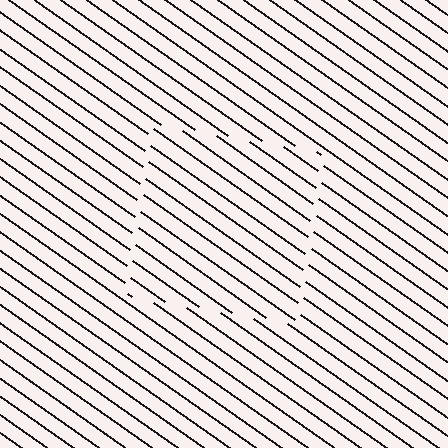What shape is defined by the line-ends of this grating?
An illusory square. The interior of the shape contains the same grating, shifted by half a period — the contour is defined by the phase discontinuity where line-ends from the inner and outer gratings abut.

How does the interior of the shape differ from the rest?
The interior of the shape contains the same grating, shifted by half a period — the contour is defined by the phase discontinuity where line-ends from the inner and outer gratings abut.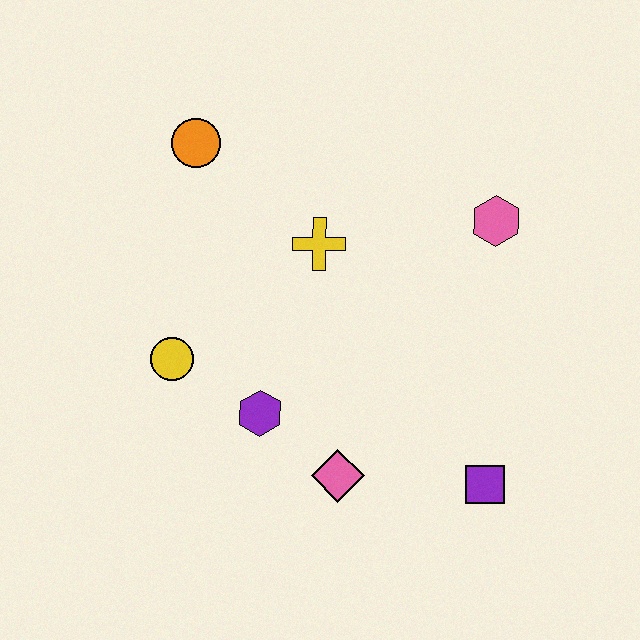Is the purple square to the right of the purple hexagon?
Yes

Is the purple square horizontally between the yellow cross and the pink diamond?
No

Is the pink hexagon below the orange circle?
Yes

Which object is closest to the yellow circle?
The purple hexagon is closest to the yellow circle.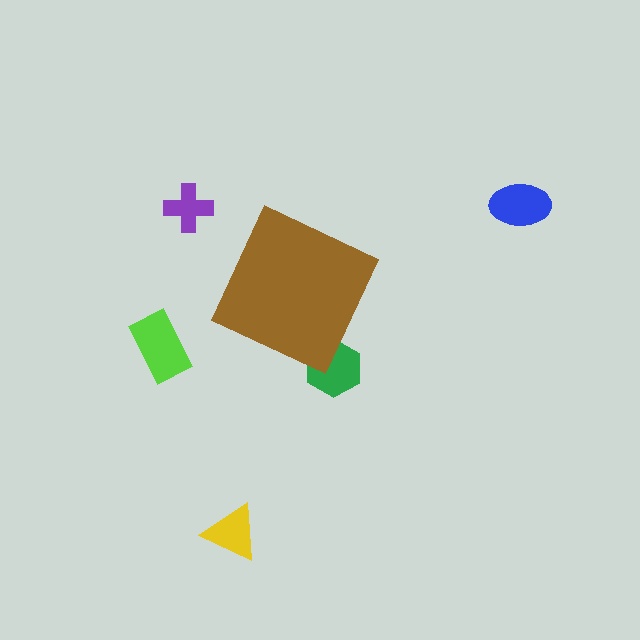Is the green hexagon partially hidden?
Yes, the green hexagon is partially hidden behind the brown diamond.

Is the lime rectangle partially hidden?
No, the lime rectangle is fully visible.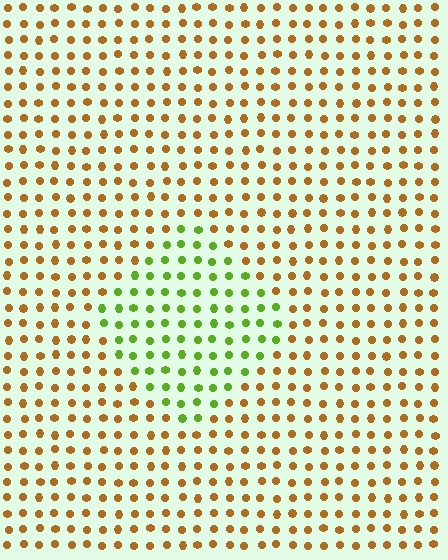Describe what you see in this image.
The image is filled with small brown elements in a uniform arrangement. A diamond-shaped region is visible where the elements are tinted to a slightly different hue, forming a subtle color boundary.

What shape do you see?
I see a diamond.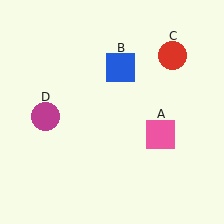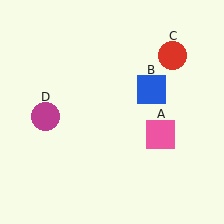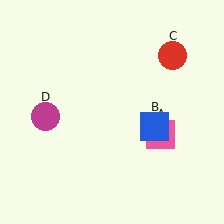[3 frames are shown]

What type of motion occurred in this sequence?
The blue square (object B) rotated clockwise around the center of the scene.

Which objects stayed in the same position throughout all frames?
Pink square (object A) and red circle (object C) and magenta circle (object D) remained stationary.